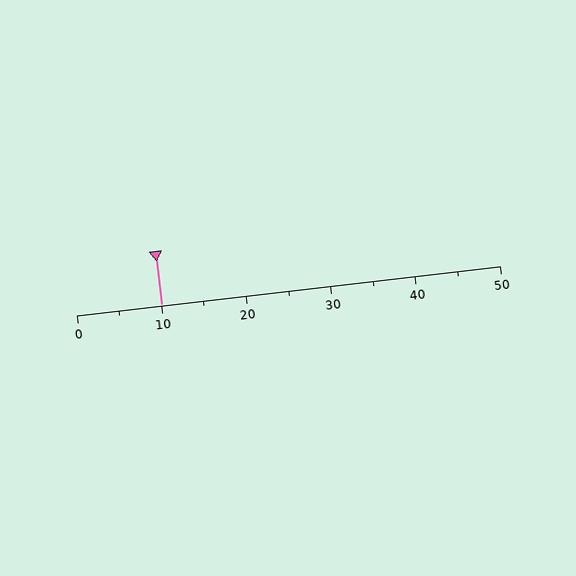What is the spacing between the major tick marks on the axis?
The major ticks are spaced 10 apart.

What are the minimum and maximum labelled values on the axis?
The axis runs from 0 to 50.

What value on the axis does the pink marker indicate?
The marker indicates approximately 10.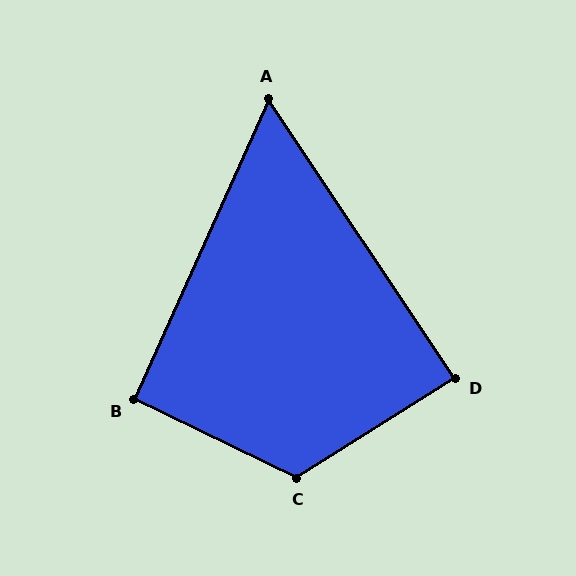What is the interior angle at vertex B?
Approximately 92 degrees (approximately right).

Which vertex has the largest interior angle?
C, at approximately 122 degrees.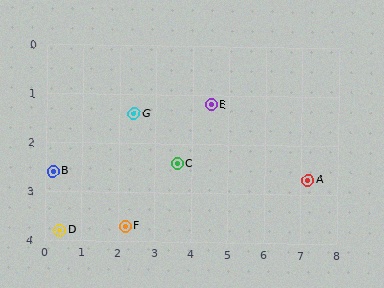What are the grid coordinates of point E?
Point E is at approximately (4.5, 1.2).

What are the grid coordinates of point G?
Point G is at approximately (2.4, 1.4).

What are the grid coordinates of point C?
Point C is at approximately (3.6, 2.4).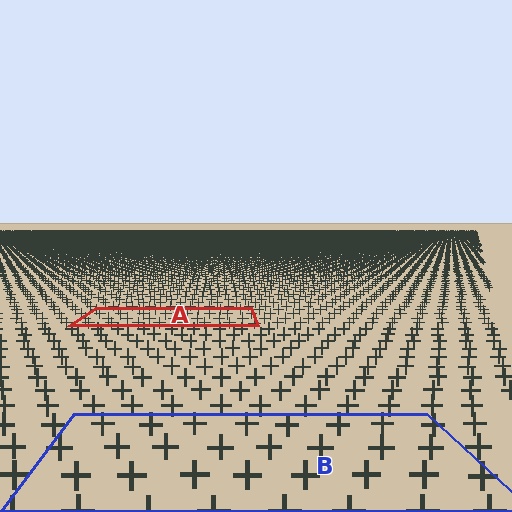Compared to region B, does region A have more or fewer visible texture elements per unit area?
Region A has more texture elements per unit area — they are packed more densely because it is farther away.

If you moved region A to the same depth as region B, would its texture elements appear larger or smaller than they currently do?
They would appear larger. At a closer depth, the same texture elements are projected at a bigger on-screen size.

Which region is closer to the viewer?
Region B is closer. The texture elements there are larger and more spread out.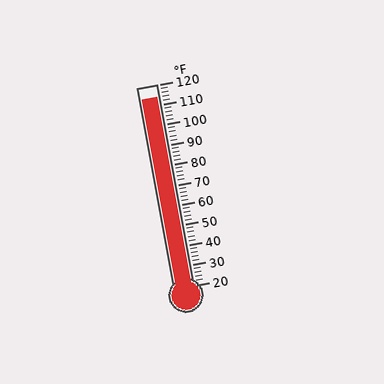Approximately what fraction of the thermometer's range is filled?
The thermometer is filled to approximately 95% of its range.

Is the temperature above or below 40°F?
The temperature is above 40°F.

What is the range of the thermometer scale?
The thermometer scale ranges from 20°F to 120°F.